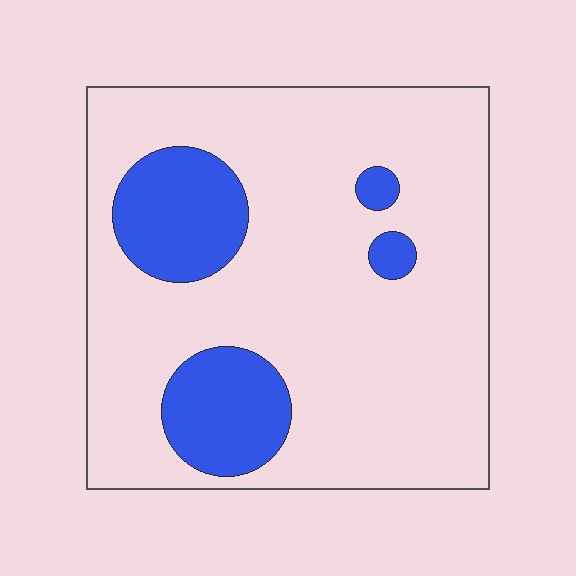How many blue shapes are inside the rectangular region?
4.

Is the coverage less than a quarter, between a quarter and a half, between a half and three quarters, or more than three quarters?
Less than a quarter.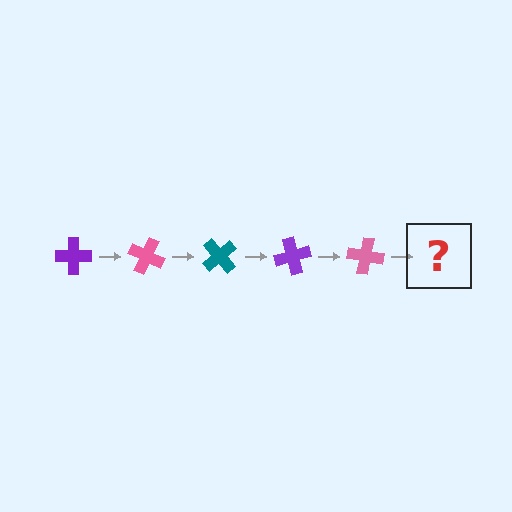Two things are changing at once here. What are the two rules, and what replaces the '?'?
The two rules are that it rotates 25 degrees each step and the color cycles through purple, pink, and teal. The '?' should be a teal cross, rotated 125 degrees from the start.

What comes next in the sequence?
The next element should be a teal cross, rotated 125 degrees from the start.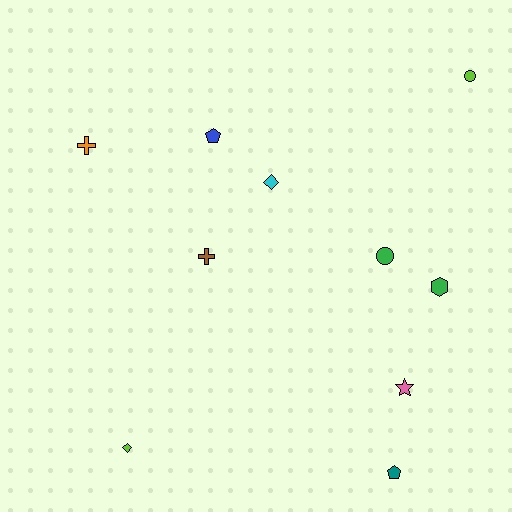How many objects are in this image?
There are 10 objects.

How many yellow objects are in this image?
There are no yellow objects.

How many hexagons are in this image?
There is 1 hexagon.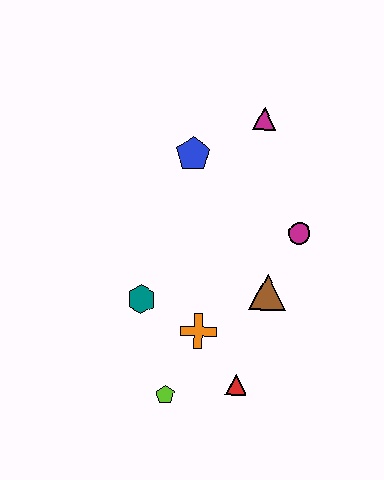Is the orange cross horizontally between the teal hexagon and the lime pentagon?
No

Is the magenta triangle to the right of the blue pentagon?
Yes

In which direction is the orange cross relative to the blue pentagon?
The orange cross is below the blue pentagon.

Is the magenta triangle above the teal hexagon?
Yes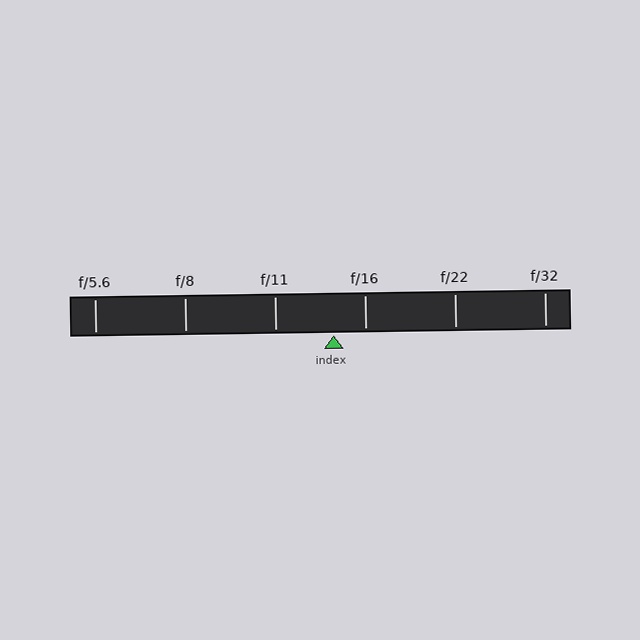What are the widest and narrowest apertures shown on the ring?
The widest aperture shown is f/5.6 and the narrowest is f/32.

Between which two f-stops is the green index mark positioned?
The index mark is between f/11 and f/16.